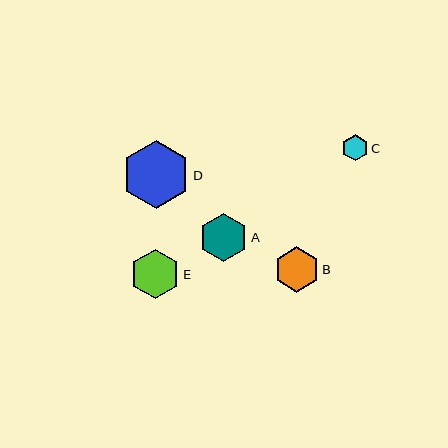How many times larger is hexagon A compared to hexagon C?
Hexagon A is approximately 1.9 times the size of hexagon C.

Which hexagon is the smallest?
Hexagon C is the smallest with a size of approximately 26 pixels.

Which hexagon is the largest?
Hexagon D is the largest with a size of approximately 68 pixels.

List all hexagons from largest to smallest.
From largest to smallest: D, E, A, B, C.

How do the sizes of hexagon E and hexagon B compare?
Hexagon E and hexagon B are approximately the same size.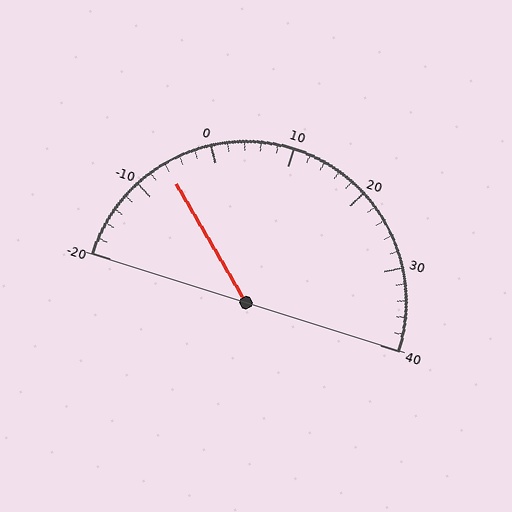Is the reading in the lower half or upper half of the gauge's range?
The reading is in the lower half of the range (-20 to 40).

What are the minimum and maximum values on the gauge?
The gauge ranges from -20 to 40.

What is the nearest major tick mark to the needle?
The nearest major tick mark is -10.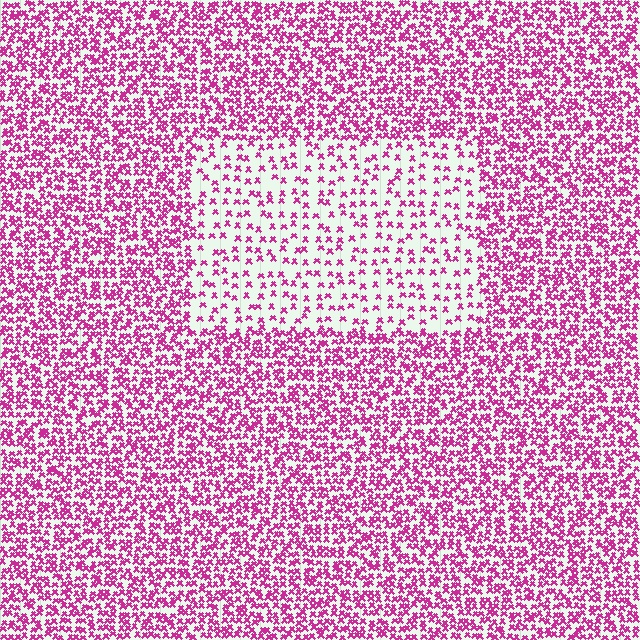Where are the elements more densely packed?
The elements are more densely packed outside the rectangle boundary.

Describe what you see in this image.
The image contains small magenta elements arranged at two different densities. A rectangle-shaped region is visible where the elements are less densely packed than the surrounding area.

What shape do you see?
I see a rectangle.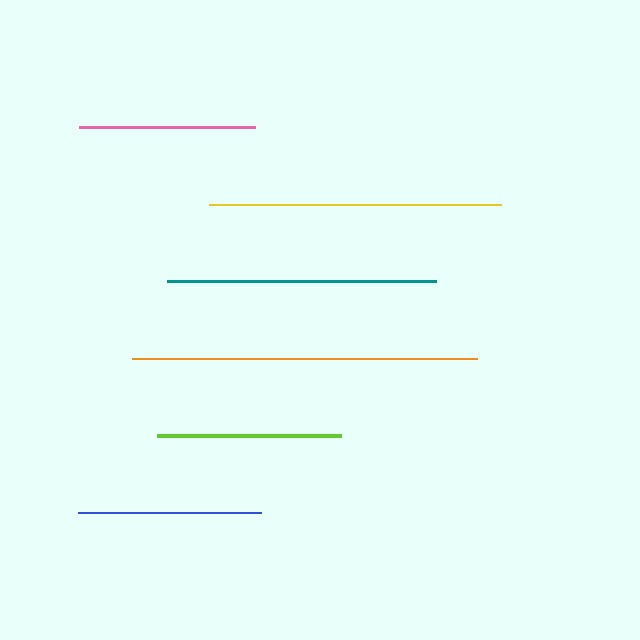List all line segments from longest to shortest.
From longest to shortest: orange, yellow, teal, lime, blue, pink.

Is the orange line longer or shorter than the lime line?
The orange line is longer than the lime line.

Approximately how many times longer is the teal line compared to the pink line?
The teal line is approximately 1.5 times the length of the pink line.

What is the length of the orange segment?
The orange segment is approximately 346 pixels long.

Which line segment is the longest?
The orange line is the longest at approximately 346 pixels.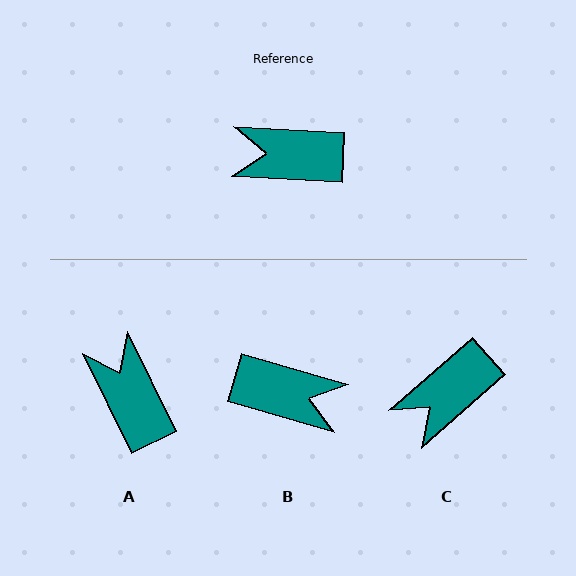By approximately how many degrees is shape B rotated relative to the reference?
Approximately 167 degrees counter-clockwise.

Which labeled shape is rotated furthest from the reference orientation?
B, about 167 degrees away.